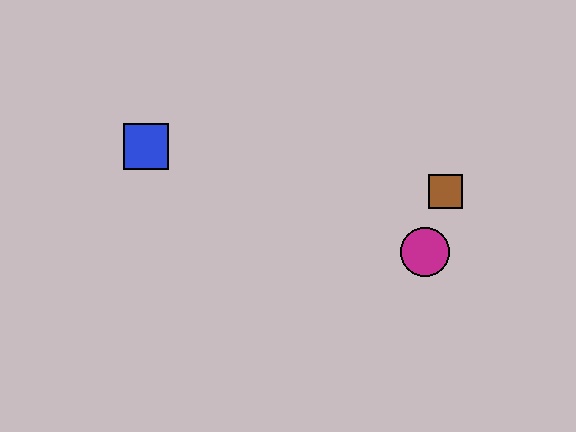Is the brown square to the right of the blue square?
Yes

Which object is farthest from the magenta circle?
The blue square is farthest from the magenta circle.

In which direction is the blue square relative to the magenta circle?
The blue square is to the left of the magenta circle.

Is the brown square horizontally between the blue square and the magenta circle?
No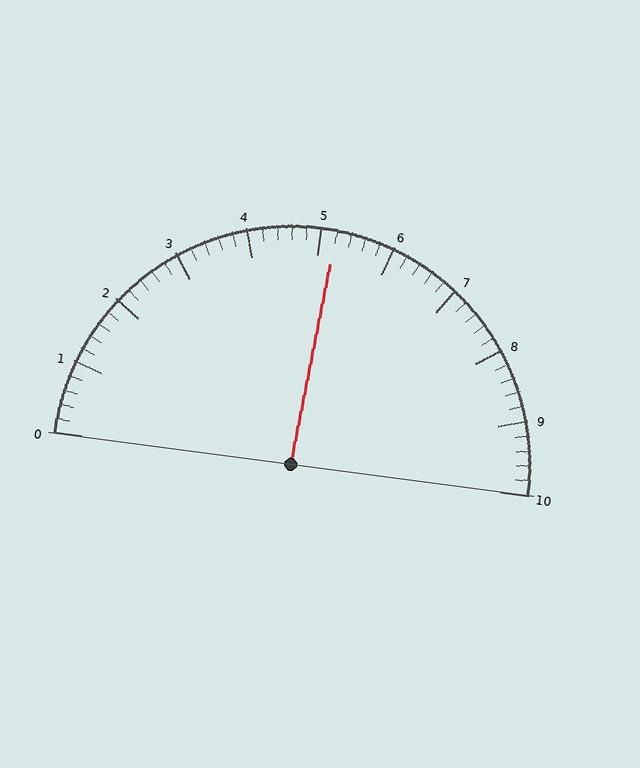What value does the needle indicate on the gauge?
The needle indicates approximately 5.2.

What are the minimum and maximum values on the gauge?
The gauge ranges from 0 to 10.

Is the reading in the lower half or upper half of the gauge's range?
The reading is in the upper half of the range (0 to 10).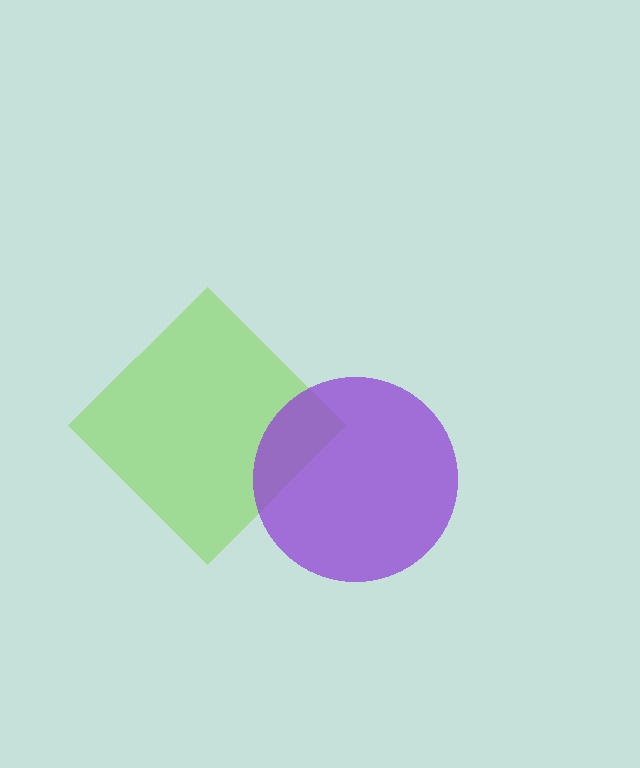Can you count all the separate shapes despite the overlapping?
Yes, there are 2 separate shapes.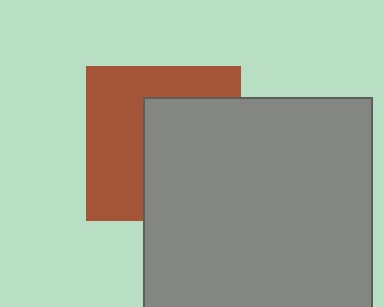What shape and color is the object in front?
The object in front is a gray square.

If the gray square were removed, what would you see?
You would see the complete brown square.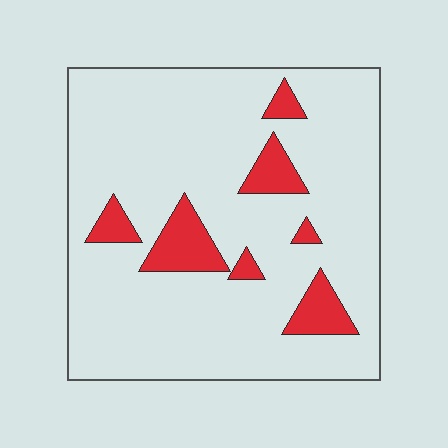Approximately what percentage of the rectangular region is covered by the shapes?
Approximately 15%.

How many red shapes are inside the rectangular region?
7.